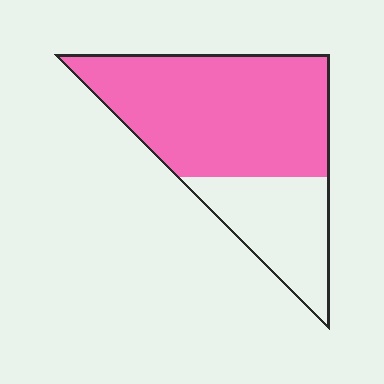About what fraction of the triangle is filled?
About two thirds (2/3).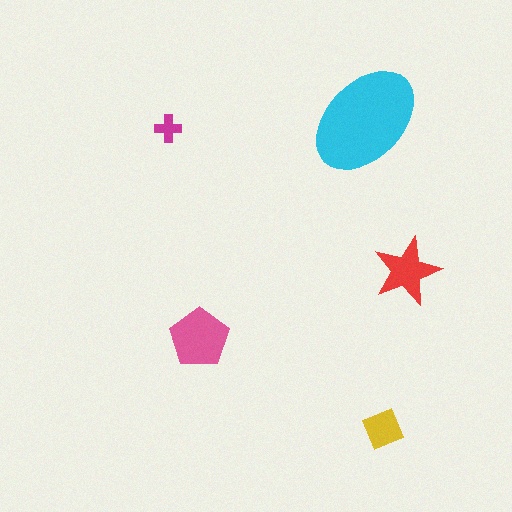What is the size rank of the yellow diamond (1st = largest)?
4th.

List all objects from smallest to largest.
The magenta cross, the yellow diamond, the red star, the pink pentagon, the cyan ellipse.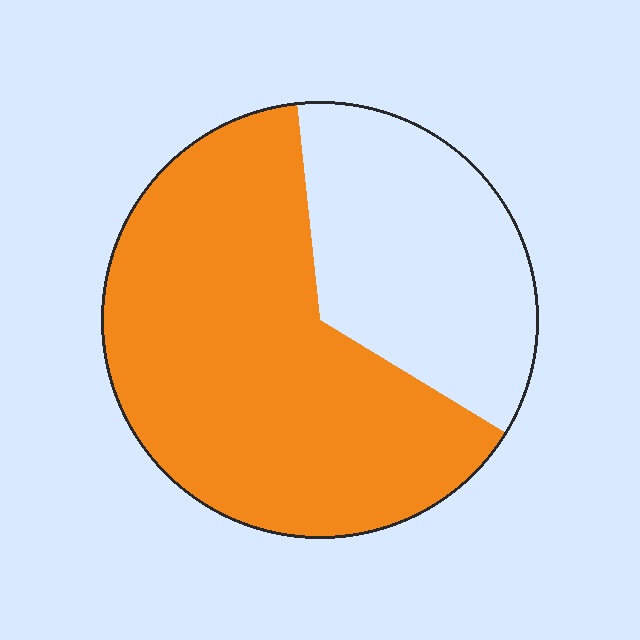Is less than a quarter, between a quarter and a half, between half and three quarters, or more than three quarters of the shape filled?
Between half and three quarters.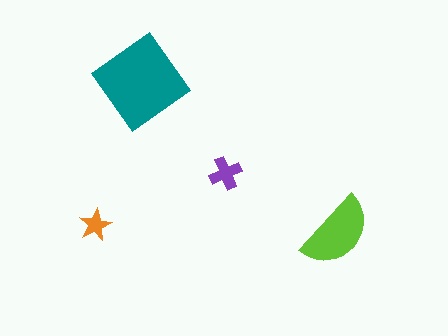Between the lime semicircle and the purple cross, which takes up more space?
The lime semicircle.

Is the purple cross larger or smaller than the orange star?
Larger.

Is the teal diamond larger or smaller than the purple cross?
Larger.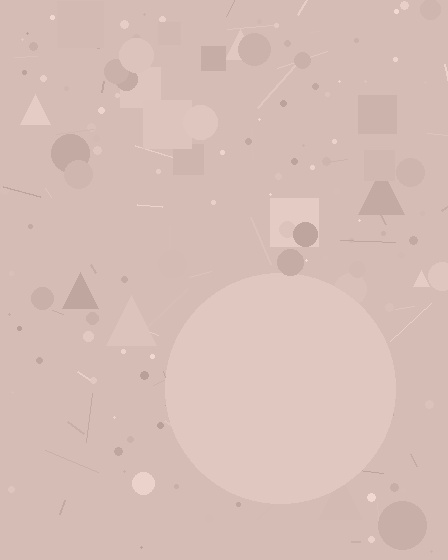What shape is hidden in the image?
A circle is hidden in the image.